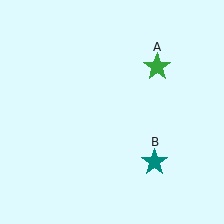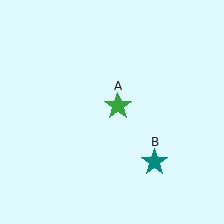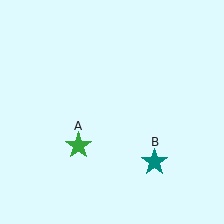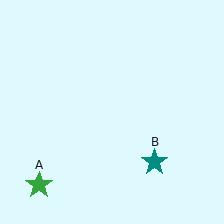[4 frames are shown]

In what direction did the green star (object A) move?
The green star (object A) moved down and to the left.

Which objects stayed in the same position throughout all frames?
Teal star (object B) remained stationary.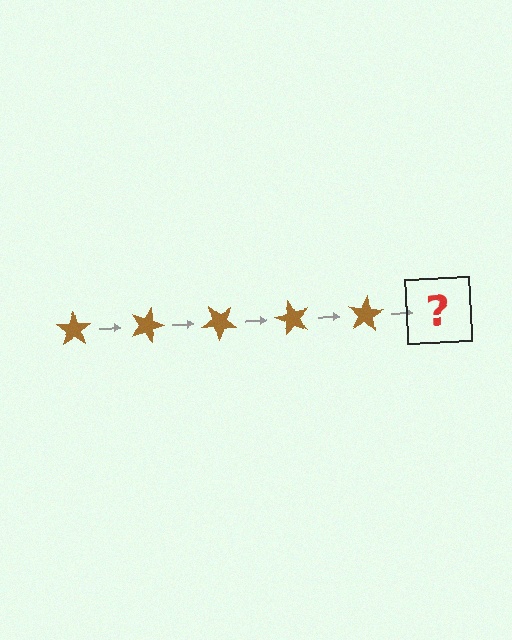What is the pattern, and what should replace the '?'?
The pattern is that the star rotates 20 degrees each step. The '?' should be a brown star rotated 100 degrees.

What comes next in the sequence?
The next element should be a brown star rotated 100 degrees.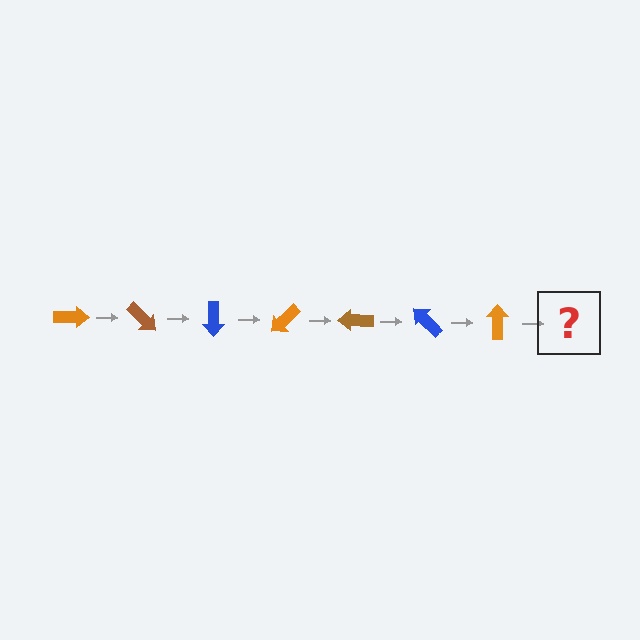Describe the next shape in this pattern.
It should be a brown arrow, rotated 315 degrees from the start.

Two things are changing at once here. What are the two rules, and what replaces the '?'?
The two rules are that it rotates 45 degrees each step and the color cycles through orange, brown, and blue. The '?' should be a brown arrow, rotated 315 degrees from the start.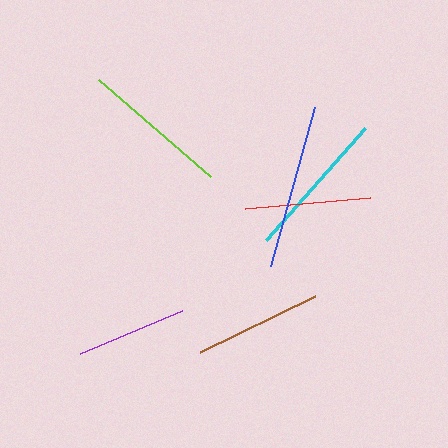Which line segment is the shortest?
The purple line is the shortest at approximately 111 pixels.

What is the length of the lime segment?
The lime segment is approximately 148 pixels long.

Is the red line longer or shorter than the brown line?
The brown line is longer than the red line.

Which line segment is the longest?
The blue line is the longest at approximately 165 pixels.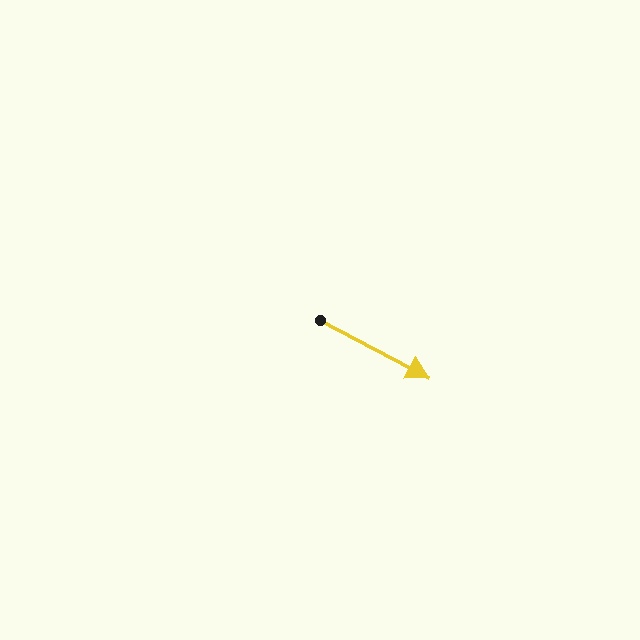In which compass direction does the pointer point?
Southeast.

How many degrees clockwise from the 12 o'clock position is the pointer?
Approximately 118 degrees.